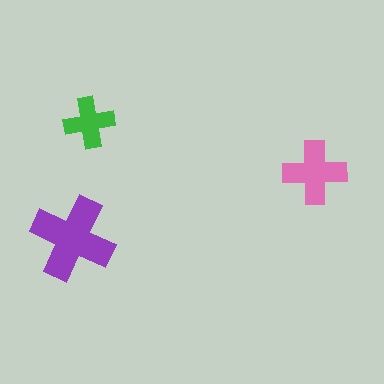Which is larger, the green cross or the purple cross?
The purple one.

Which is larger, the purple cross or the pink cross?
The purple one.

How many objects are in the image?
There are 3 objects in the image.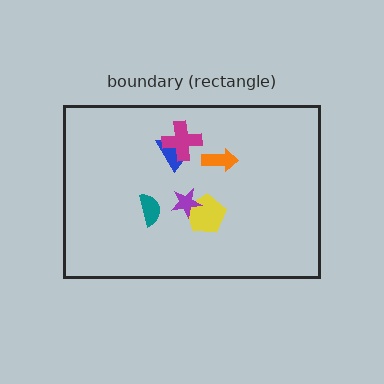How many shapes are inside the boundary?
6 inside, 0 outside.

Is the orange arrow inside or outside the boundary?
Inside.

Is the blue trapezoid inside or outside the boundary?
Inside.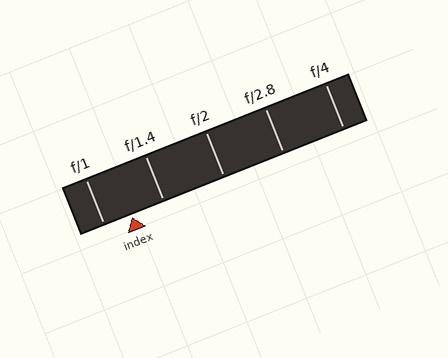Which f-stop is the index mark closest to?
The index mark is closest to f/1.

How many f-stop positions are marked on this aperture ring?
There are 5 f-stop positions marked.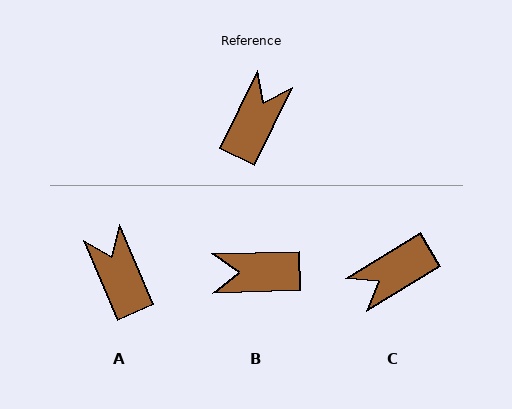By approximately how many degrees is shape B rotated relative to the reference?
Approximately 118 degrees counter-clockwise.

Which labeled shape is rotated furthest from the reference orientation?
C, about 148 degrees away.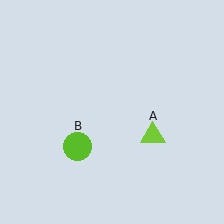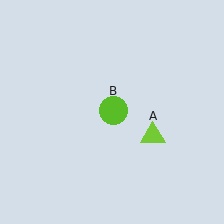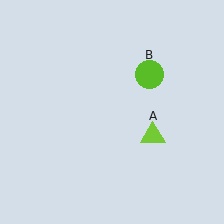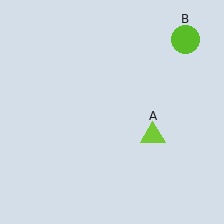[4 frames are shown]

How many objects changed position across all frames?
1 object changed position: lime circle (object B).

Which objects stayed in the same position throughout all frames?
Lime triangle (object A) remained stationary.